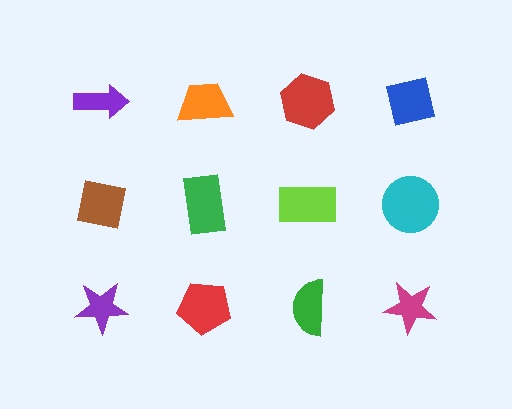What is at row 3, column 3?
A green semicircle.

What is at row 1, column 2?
An orange trapezoid.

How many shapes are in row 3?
4 shapes.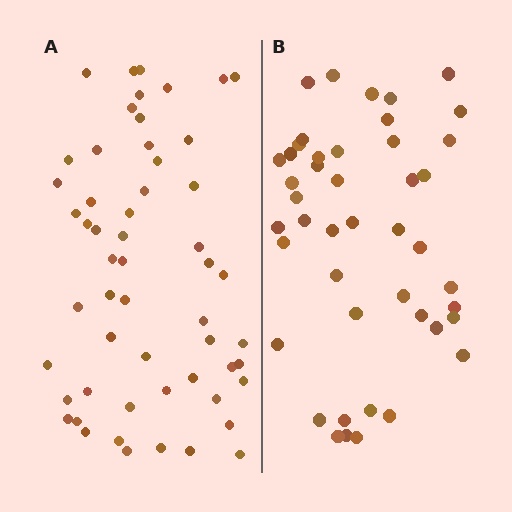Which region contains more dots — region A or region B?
Region A (the left region) has more dots.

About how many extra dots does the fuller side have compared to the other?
Region A has roughly 10 or so more dots than region B.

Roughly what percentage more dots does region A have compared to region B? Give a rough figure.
About 20% more.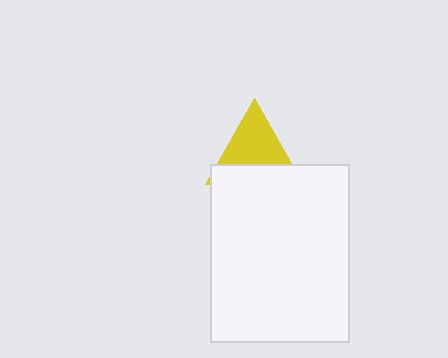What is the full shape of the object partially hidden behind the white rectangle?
The partially hidden object is a yellow triangle.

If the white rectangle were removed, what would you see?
You would see the complete yellow triangle.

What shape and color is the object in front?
The object in front is a white rectangle.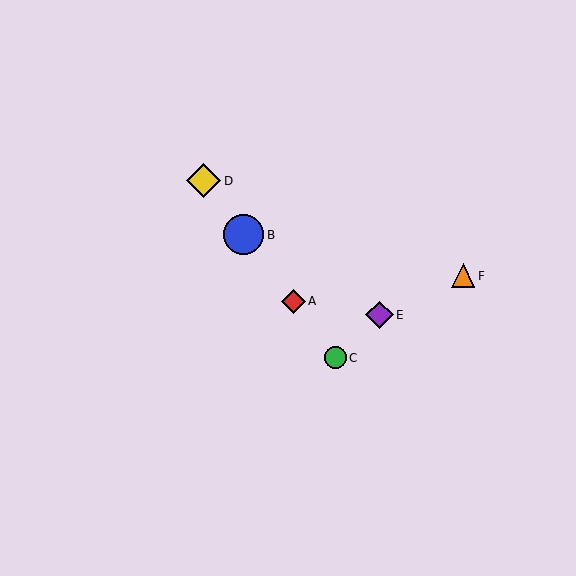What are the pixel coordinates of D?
Object D is at (204, 181).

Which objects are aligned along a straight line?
Objects A, B, C, D are aligned along a straight line.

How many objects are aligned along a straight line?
4 objects (A, B, C, D) are aligned along a straight line.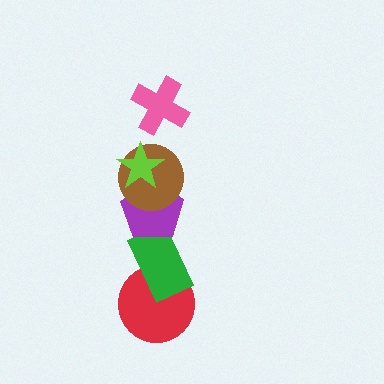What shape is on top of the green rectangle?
The purple pentagon is on top of the green rectangle.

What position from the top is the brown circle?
The brown circle is 3rd from the top.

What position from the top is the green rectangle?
The green rectangle is 5th from the top.